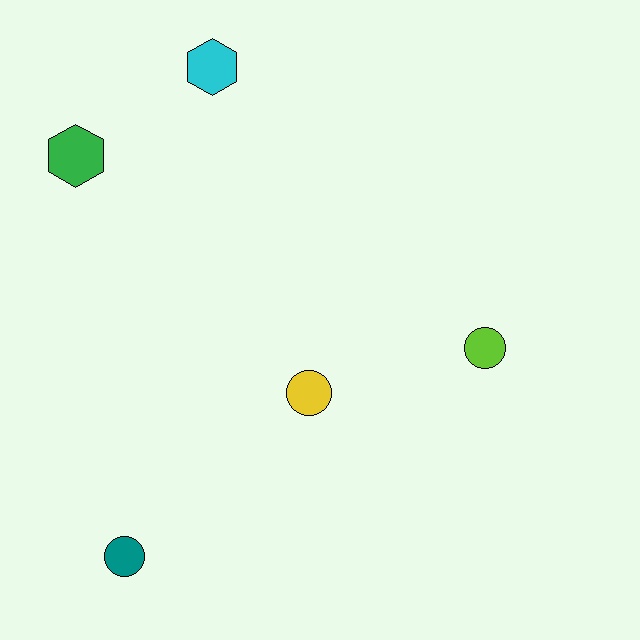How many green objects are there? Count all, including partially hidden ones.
There is 1 green object.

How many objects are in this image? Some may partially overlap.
There are 5 objects.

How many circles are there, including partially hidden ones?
There are 3 circles.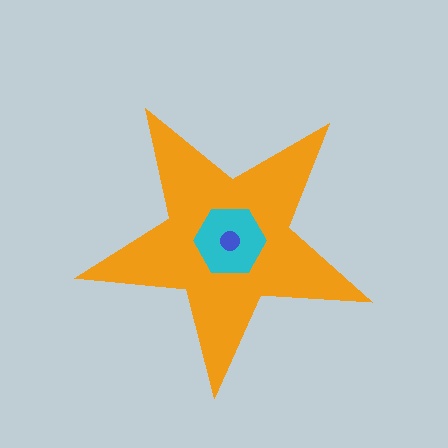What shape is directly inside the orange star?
The cyan hexagon.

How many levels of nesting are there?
3.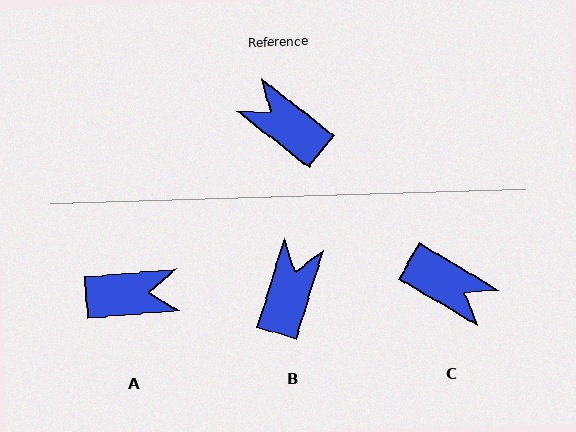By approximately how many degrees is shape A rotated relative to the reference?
Approximately 138 degrees clockwise.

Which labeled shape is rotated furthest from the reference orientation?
C, about 173 degrees away.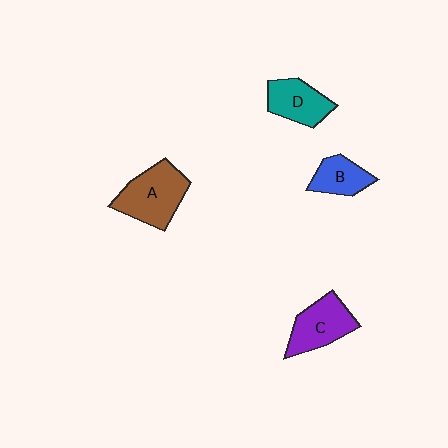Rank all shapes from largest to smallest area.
From largest to smallest: A (brown), C (purple), D (teal), B (blue).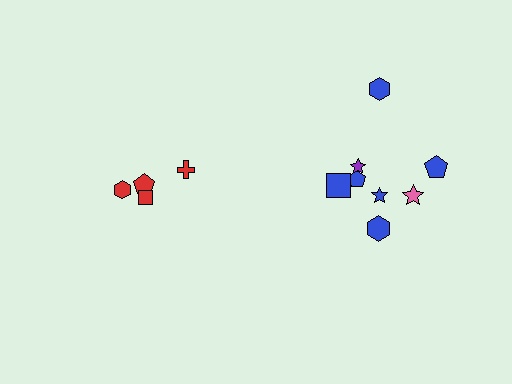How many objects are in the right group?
There are 8 objects.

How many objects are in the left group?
There are 4 objects.